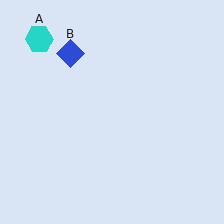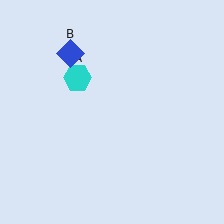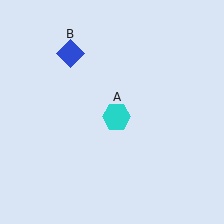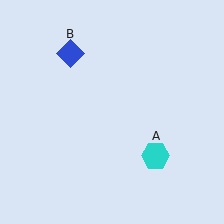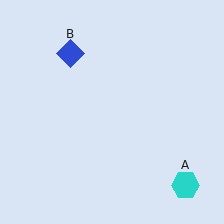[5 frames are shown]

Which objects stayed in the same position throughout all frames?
Blue diamond (object B) remained stationary.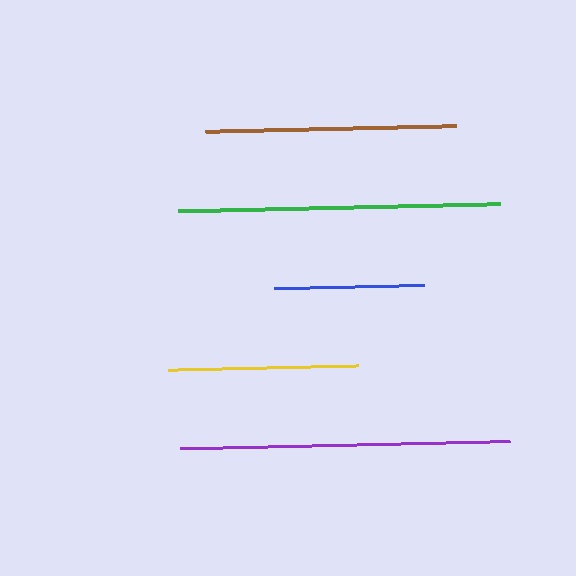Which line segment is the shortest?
The blue line is the shortest at approximately 150 pixels.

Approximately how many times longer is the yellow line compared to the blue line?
The yellow line is approximately 1.3 times the length of the blue line.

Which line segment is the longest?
The purple line is the longest at approximately 330 pixels.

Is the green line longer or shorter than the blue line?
The green line is longer than the blue line.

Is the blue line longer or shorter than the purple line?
The purple line is longer than the blue line.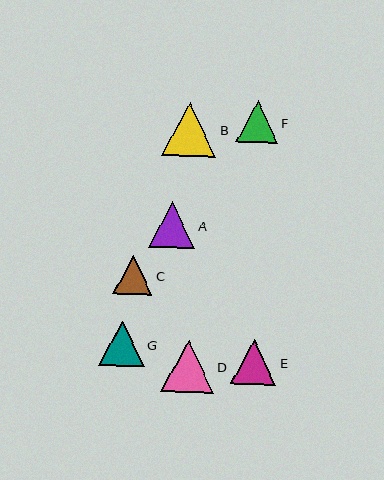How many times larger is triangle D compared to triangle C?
Triangle D is approximately 1.3 times the size of triangle C.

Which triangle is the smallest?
Triangle C is the smallest with a size of approximately 39 pixels.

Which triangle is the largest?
Triangle B is the largest with a size of approximately 54 pixels.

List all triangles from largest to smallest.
From largest to smallest: B, D, A, G, E, F, C.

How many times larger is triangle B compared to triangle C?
Triangle B is approximately 1.4 times the size of triangle C.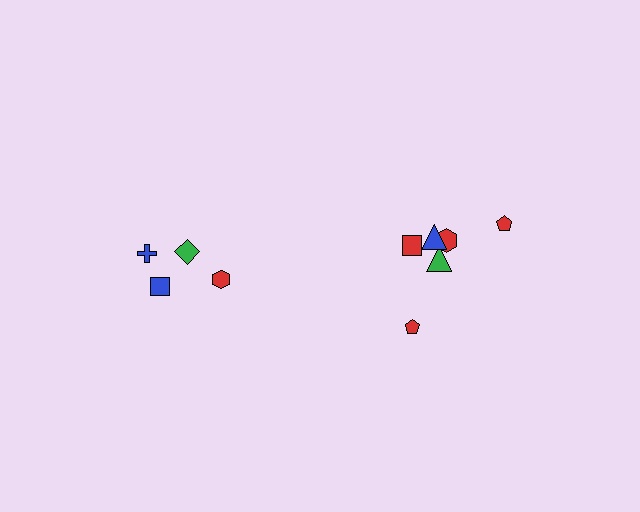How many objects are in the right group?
There are 6 objects.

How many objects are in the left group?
There are 4 objects.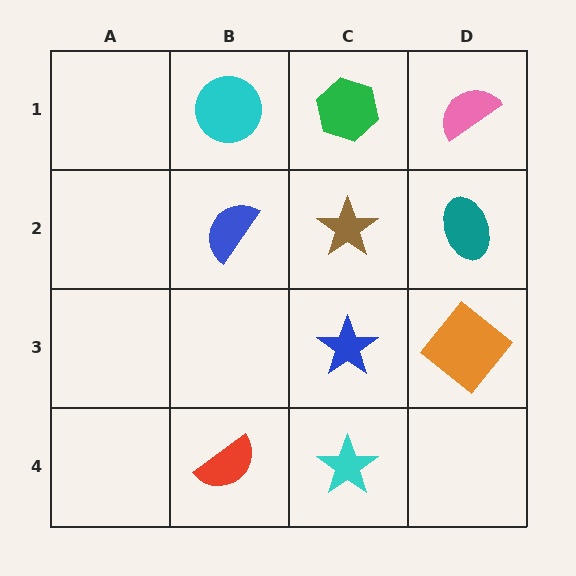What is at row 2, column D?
A teal ellipse.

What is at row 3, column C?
A blue star.